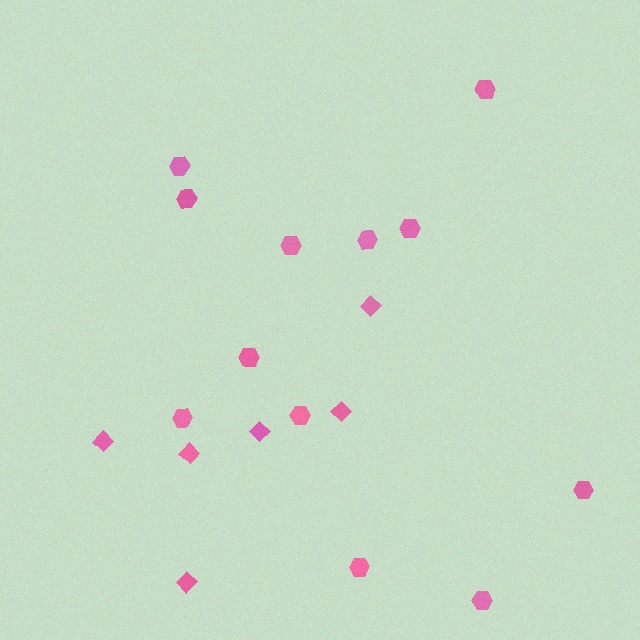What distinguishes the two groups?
There are 2 groups: one group of diamonds (6) and one group of hexagons (12).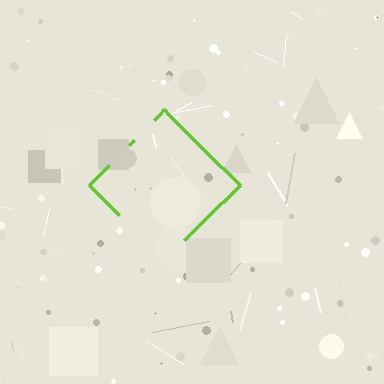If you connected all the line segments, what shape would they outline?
They would outline a diamond.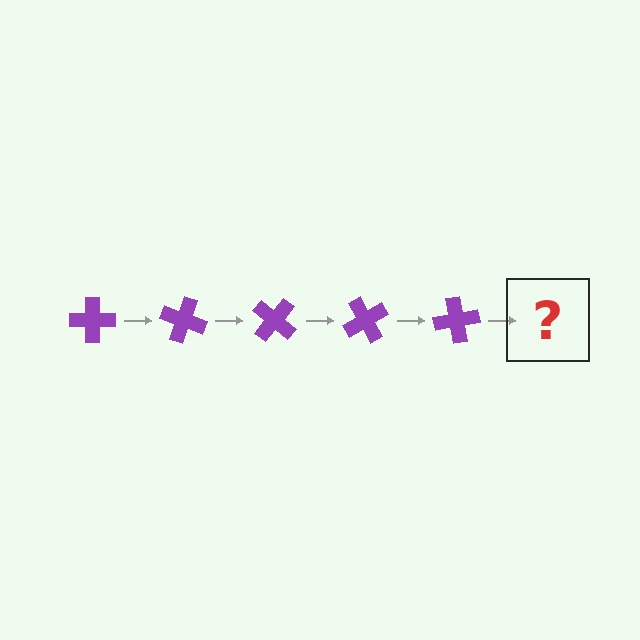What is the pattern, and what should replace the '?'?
The pattern is that the cross rotates 20 degrees each step. The '?' should be a purple cross rotated 100 degrees.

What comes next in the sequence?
The next element should be a purple cross rotated 100 degrees.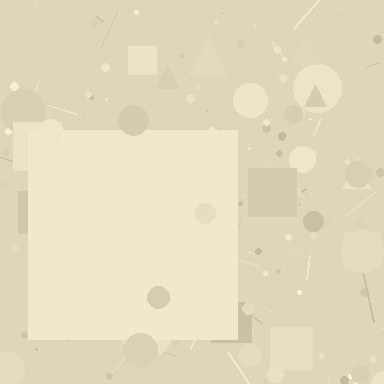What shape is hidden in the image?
A square is hidden in the image.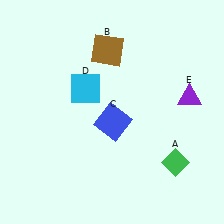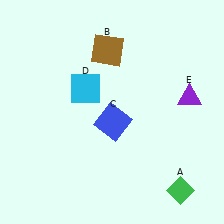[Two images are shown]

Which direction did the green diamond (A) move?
The green diamond (A) moved down.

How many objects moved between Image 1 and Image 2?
1 object moved between the two images.